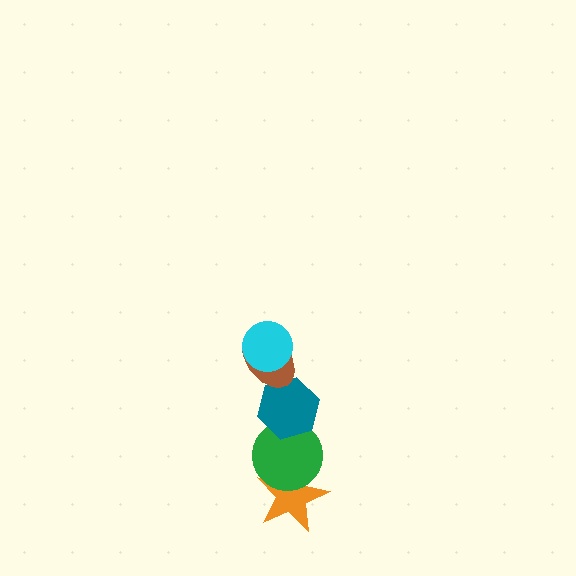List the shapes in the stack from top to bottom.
From top to bottom: the cyan circle, the brown ellipse, the teal hexagon, the green circle, the orange star.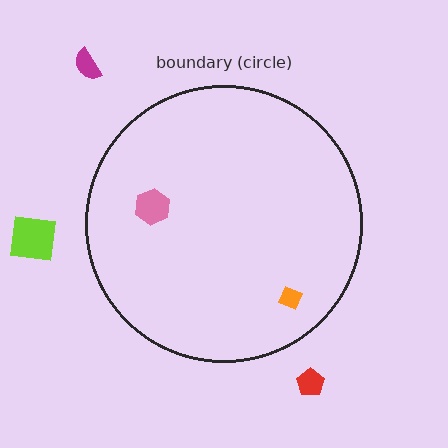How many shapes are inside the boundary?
2 inside, 3 outside.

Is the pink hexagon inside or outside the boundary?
Inside.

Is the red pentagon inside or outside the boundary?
Outside.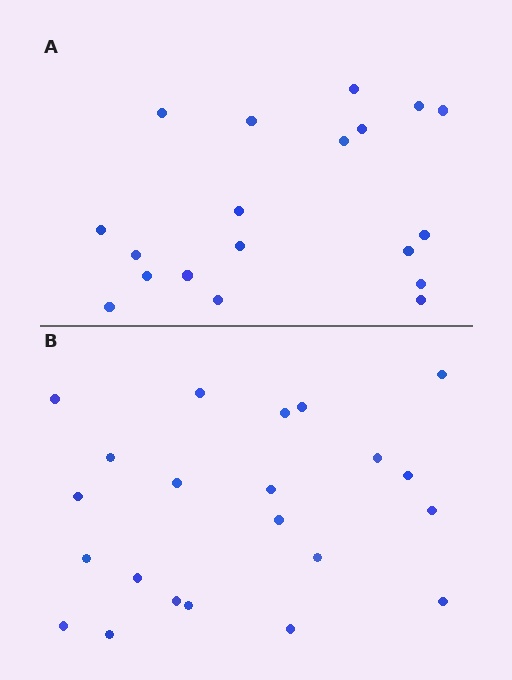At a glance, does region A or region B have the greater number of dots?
Region B (the bottom region) has more dots.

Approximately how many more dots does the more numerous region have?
Region B has just a few more — roughly 2 or 3 more dots than region A.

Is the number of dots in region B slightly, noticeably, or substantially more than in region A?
Region B has only slightly more — the two regions are fairly close. The ratio is roughly 1.2 to 1.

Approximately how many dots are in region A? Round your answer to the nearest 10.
About 20 dots. (The exact count is 19, which rounds to 20.)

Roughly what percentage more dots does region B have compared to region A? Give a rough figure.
About 15% more.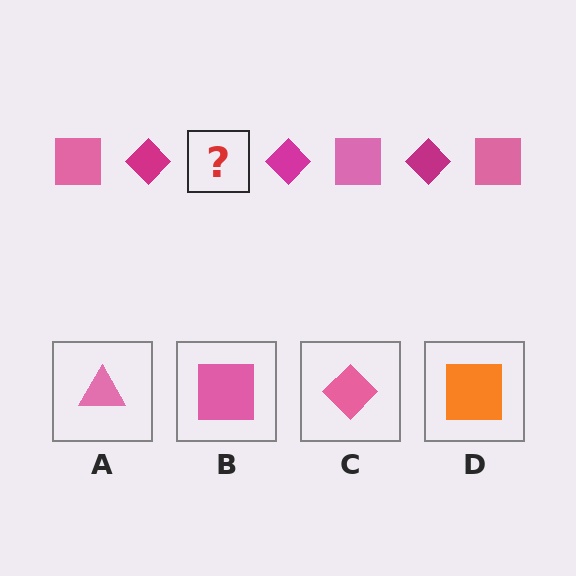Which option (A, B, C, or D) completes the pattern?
B.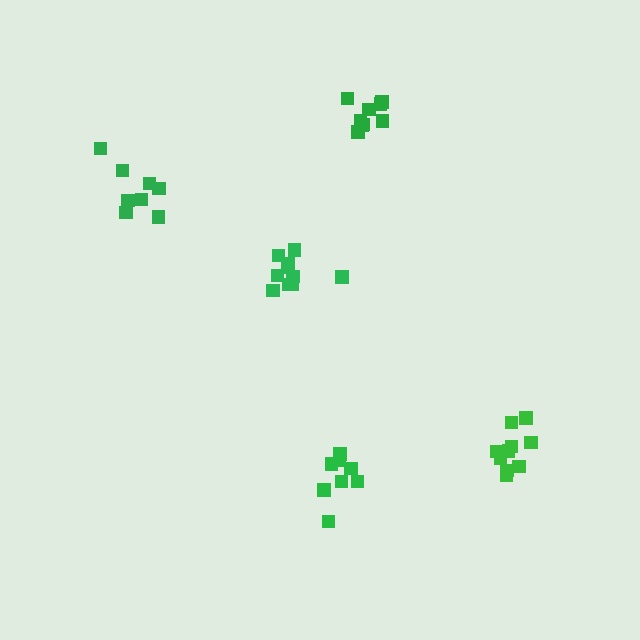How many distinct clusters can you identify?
There are 5 distinct clusters.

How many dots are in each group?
Group 1: 10 dots, Group 2: 8 dots, Group 3: 9 dots, Group 4: 10 dots, Group 5: 8 dots (45 total).